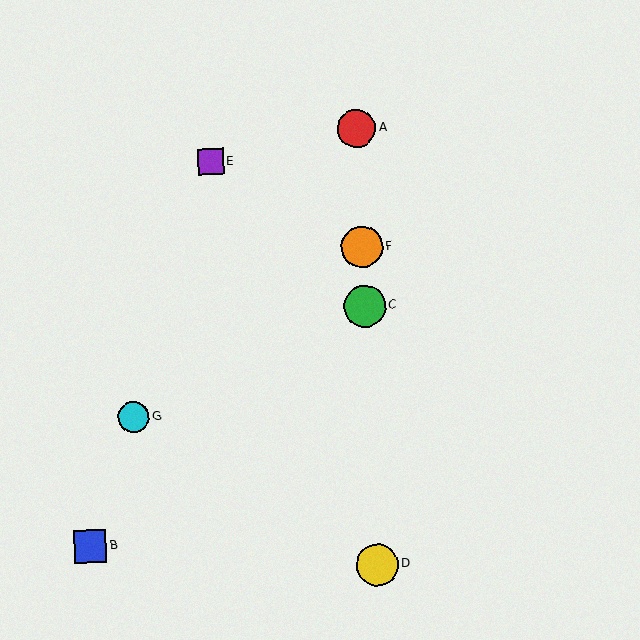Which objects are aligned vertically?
Objects A, C, D, F are aligned vertically.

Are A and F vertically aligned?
Yes, both are at x≈356.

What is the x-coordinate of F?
Object F is at x≈362.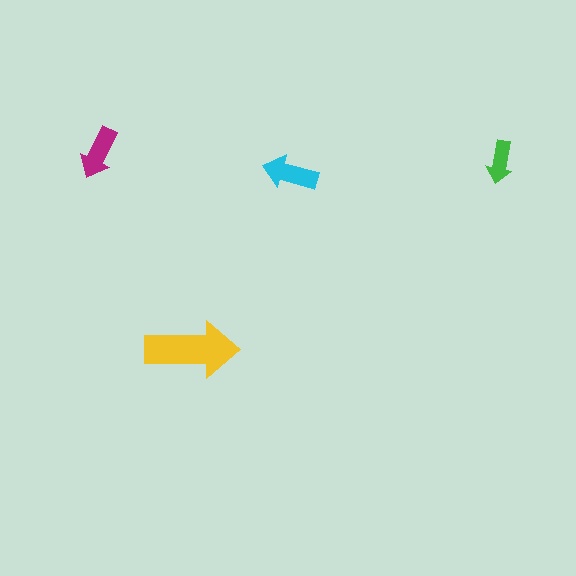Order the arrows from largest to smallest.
the yellow one, the cyan one, the magenta one, the green one.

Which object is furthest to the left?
The magenta arrow is leftmost.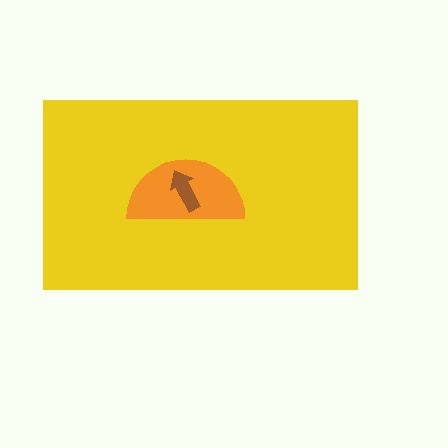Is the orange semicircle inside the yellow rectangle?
Yes.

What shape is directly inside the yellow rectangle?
The orange semicircle.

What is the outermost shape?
The yellow rectangle.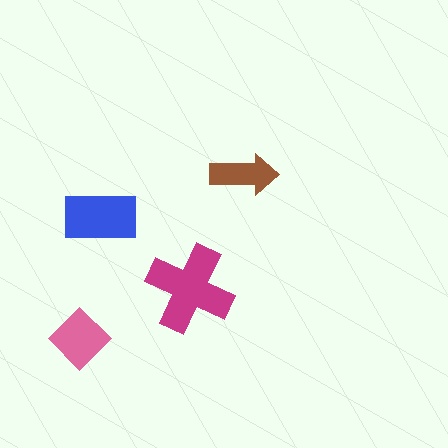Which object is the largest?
The magenta cross.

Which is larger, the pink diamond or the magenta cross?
The magenta cross.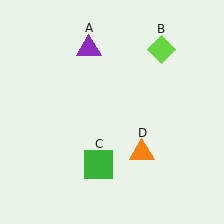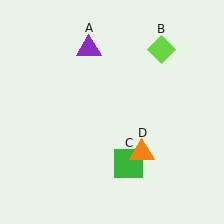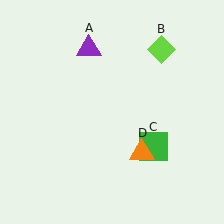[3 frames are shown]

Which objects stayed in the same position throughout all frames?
Purple triangle (object A) and lime diamond (object B) and orange triangle (object D) remained stationary.